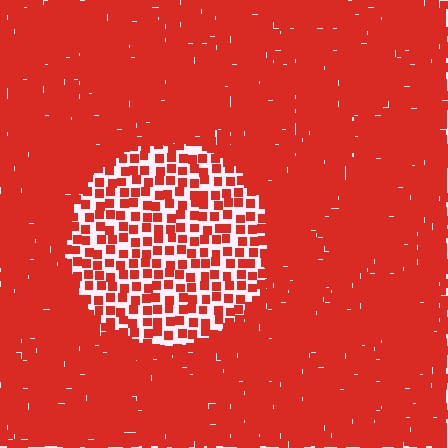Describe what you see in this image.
The image contains small red elements arranged at two different densities. A circle-shaped region is visible where the elements are less densely packed than the surrounding area.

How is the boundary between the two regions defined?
The boundary is defined by a change in element density (approximately 2.6x ratio). All elements are the same color, size, and shape.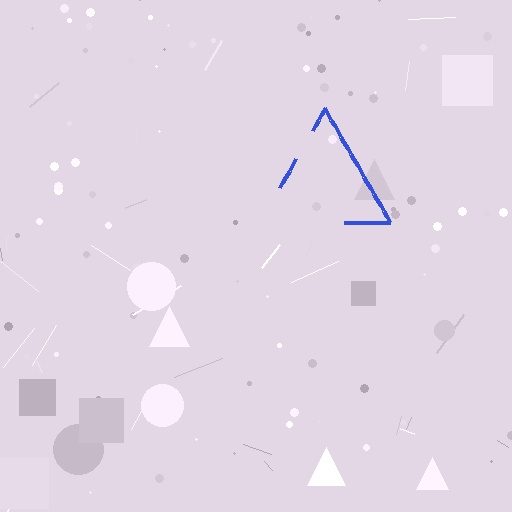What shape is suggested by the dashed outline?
The dashed outline suggests a triangle.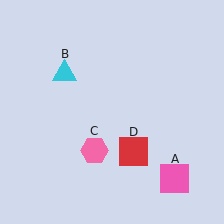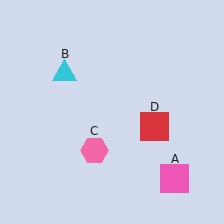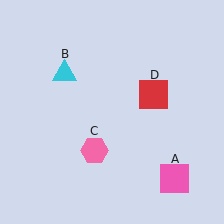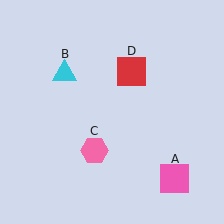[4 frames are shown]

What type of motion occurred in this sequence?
The red square (object D) rotated counterclockwise around the center of the scene.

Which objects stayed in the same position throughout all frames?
Pink square (object A) and cyan triangle (object B) and pink hexagon (object C) remained stationary.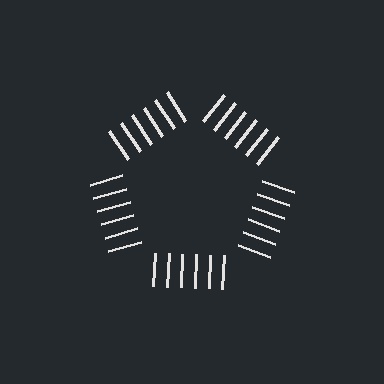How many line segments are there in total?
30 — 6 along each of the 5 edges.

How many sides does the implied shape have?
5 sides — the line-ends trace a pentagon.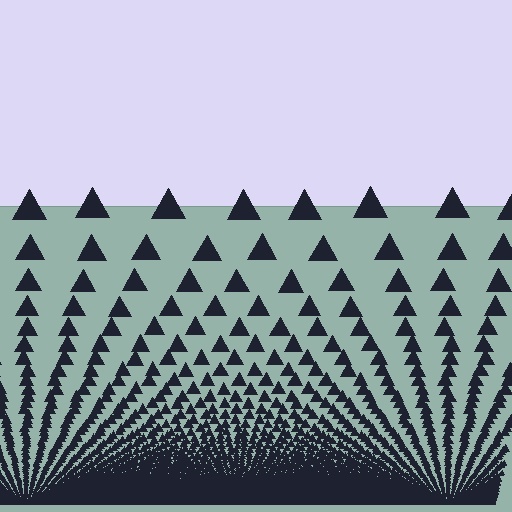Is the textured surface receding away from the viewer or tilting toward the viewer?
The surface appears to tilt toward the viewer. Texture elements get larger and sparser toward the top.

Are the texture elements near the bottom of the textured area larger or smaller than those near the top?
Smaller. The gradient is inverted — elements near the bottom are smaller and denser.